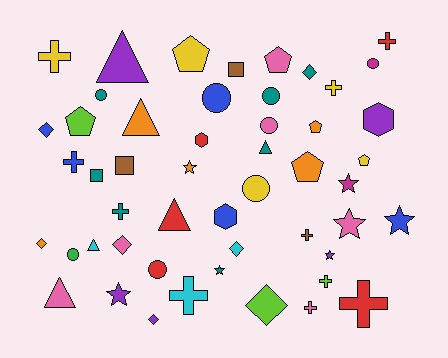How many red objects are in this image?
There are 5 red objects.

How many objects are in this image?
There are 50 objects.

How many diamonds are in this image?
There are 7 diamonds.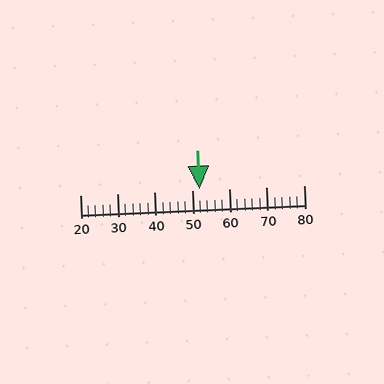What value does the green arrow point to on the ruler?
The green arrow points to approximately 52.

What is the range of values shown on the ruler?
The ruler shows values from 20 to 80.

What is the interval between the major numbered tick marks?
The major tick marks are spaced 10 units apart.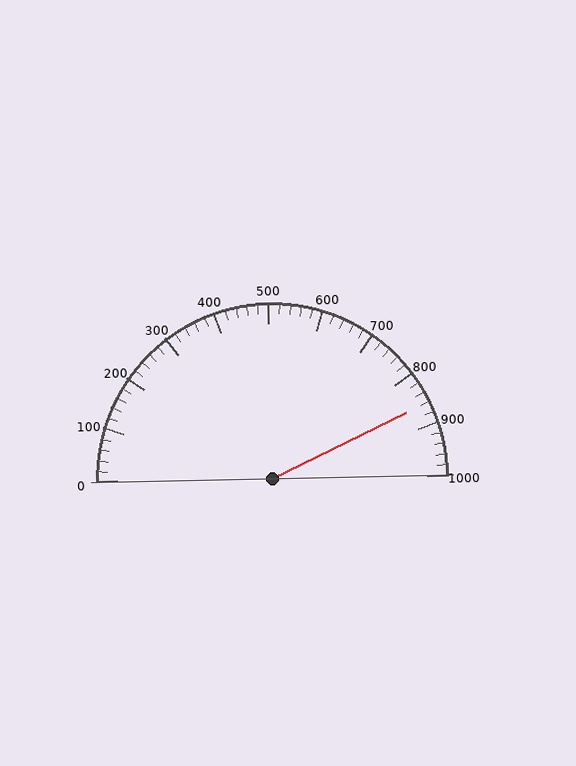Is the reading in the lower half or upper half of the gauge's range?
The reading is in the upper half of the range (0 to 1000).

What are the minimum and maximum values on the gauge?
The gauge ranges from 0 to 1000.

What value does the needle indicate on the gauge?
The needle indicates approximately 860.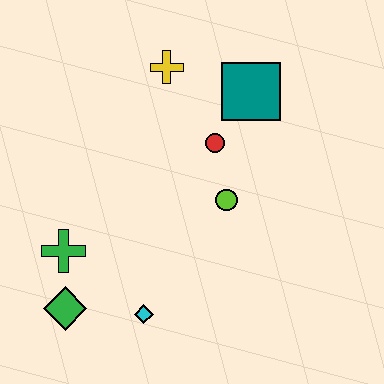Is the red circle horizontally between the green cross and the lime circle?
Yes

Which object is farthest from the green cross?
The teal square is farthest from the green cross.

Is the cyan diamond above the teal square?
No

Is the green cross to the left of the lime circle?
Yes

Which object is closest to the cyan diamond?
The green diamond is closest to the cyan diamond.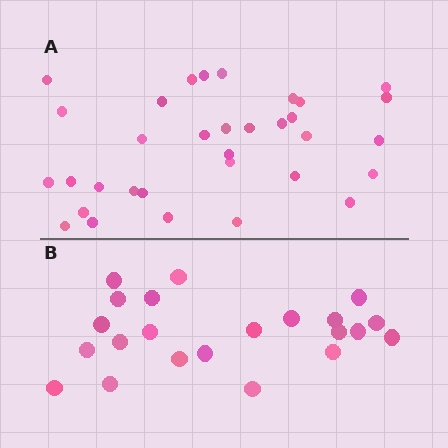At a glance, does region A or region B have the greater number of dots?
Region A (the top region) has more dots.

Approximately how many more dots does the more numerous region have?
Region A has roughly 12 or so more dots than region B.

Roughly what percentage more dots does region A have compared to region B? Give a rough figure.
About 50% more.